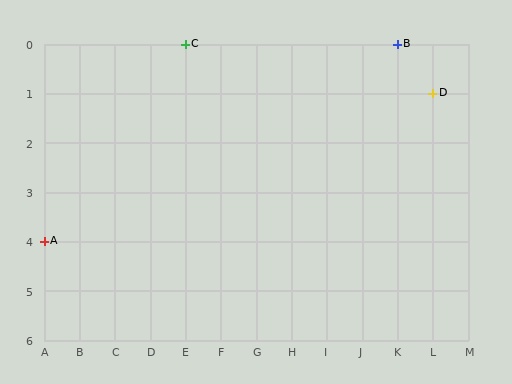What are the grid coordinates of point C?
Point C is at grid coordinates (E, 0).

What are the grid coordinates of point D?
Point D is at grid coordinates (L, 1).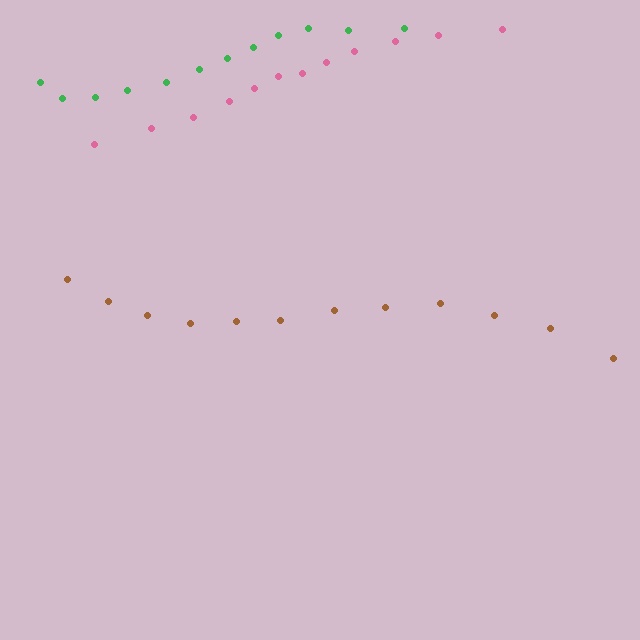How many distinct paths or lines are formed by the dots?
There are 3 distinct paths.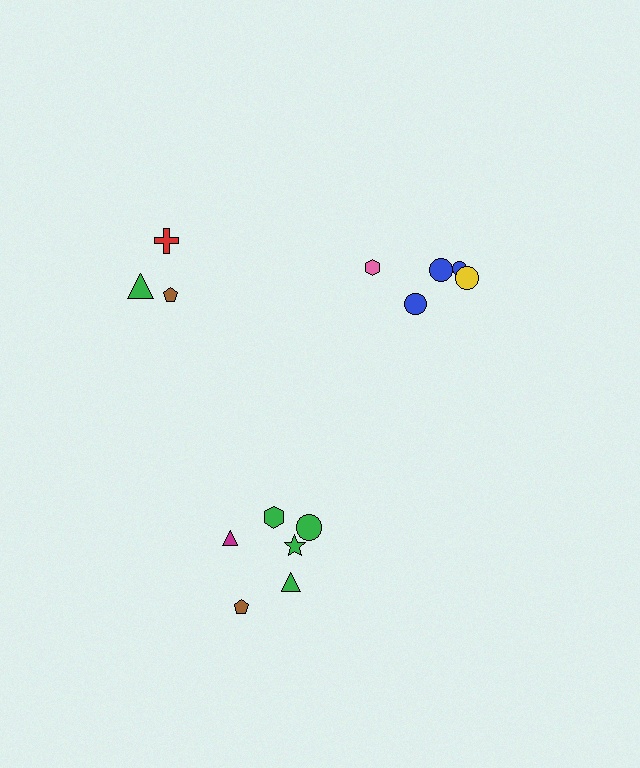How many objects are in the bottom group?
There are 6 objects.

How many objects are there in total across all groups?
There are 14 objects.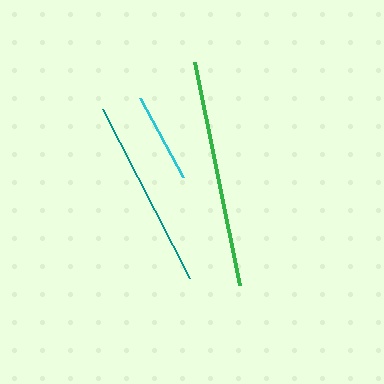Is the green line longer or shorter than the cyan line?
The green line is longer than the cyan line.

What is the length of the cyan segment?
The cyan segment is approximately 90 pixels long.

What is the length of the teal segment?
The teal segment is approximately 191 pixels long.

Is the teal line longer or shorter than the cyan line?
The teal line is longer than the cyan line.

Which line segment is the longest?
The green line is the longest at approximately 227 pixels.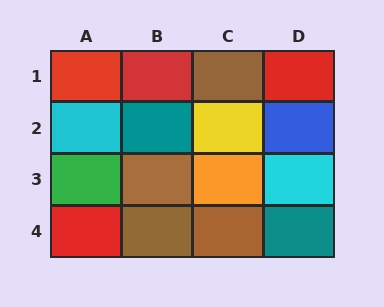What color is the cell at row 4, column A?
Red.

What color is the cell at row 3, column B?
Brown.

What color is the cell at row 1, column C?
Brown.